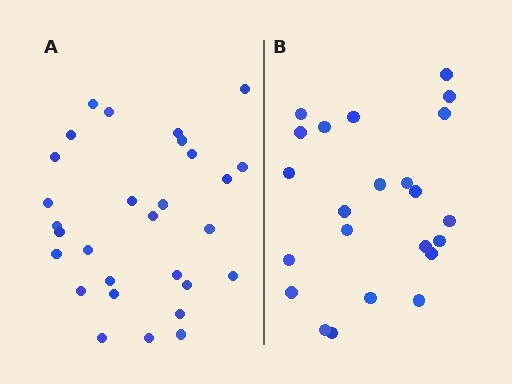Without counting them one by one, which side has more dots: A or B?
Region A (the left region) has more dots.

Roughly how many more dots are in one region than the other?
Region A has about 6 more dots than region B.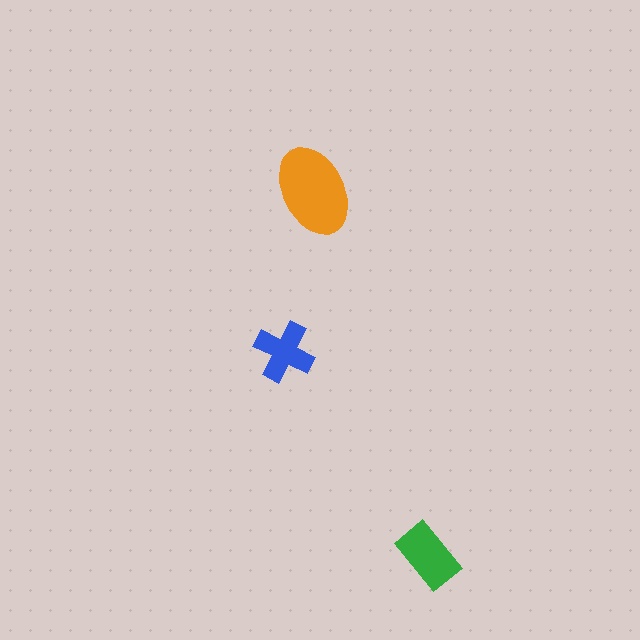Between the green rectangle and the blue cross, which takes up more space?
The green rectangle.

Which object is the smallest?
The blue cross.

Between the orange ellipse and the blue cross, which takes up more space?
The orange ellipse.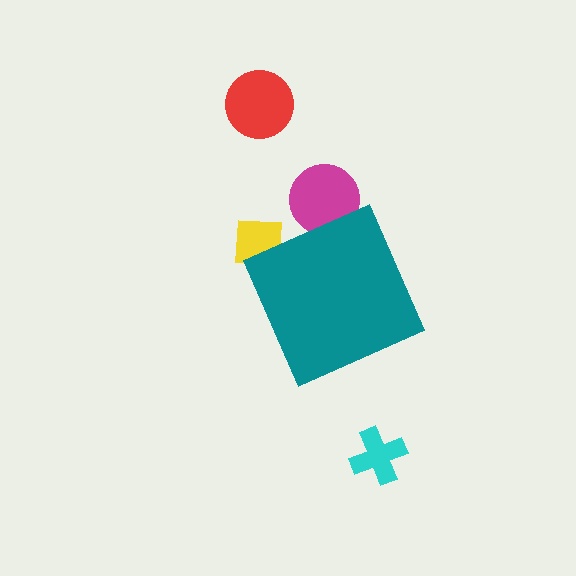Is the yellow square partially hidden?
Yes, the yellow square is partially hidden behind the teal diamond.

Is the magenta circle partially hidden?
Yes, the magenta circle is partially hidden behind the teal diamond.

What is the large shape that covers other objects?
A teal diamond.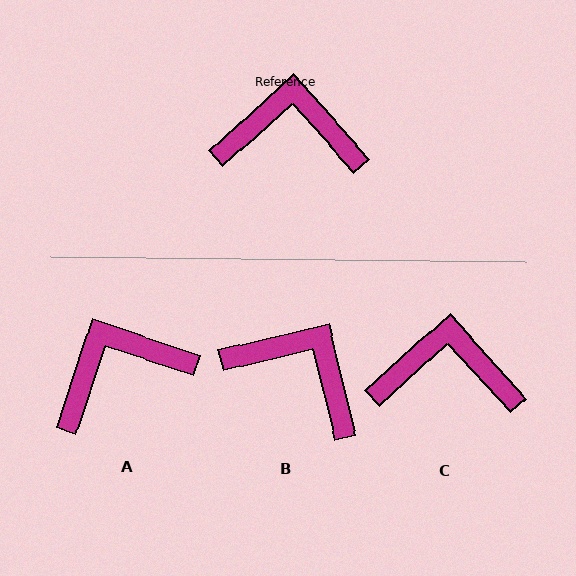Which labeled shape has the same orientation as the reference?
C.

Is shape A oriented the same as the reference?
No, it is off by about 29 degrees.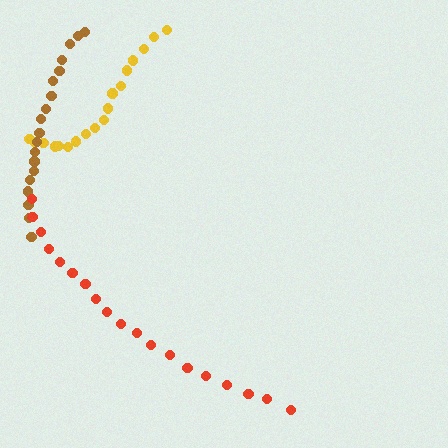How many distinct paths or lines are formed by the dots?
There are 3 distinct paths.